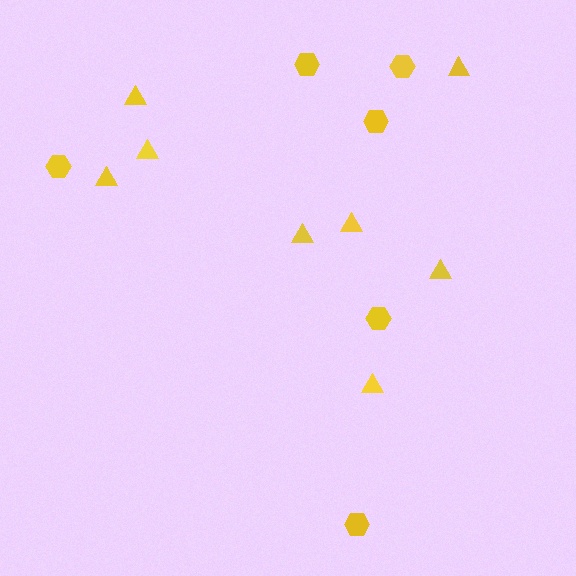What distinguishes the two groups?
There are 2 groups: one group of hexagons (6) and one group of triangles (8).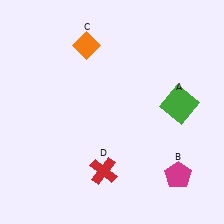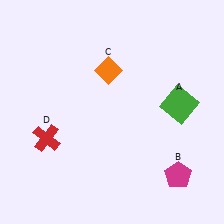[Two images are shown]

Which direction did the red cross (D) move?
The red cross (D) moved left.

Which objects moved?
The objects that moved are: the orange diamond (C), the red cross (D).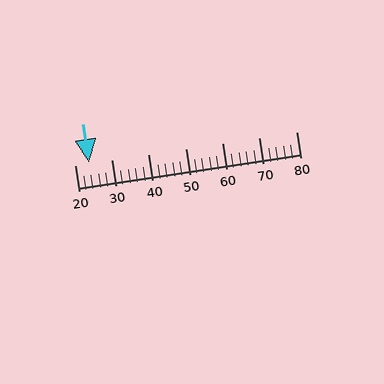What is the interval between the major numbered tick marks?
The major tick marks are spaced 10 units apart.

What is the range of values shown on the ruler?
The ruler shows values from 20 to 80.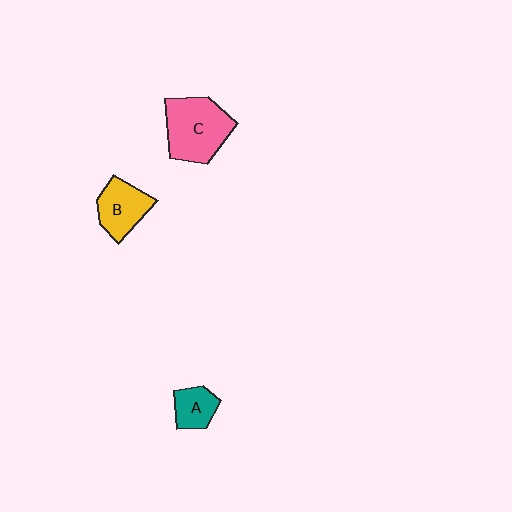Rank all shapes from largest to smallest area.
From largest to smallest: C (pink), B (yellow), A (teal).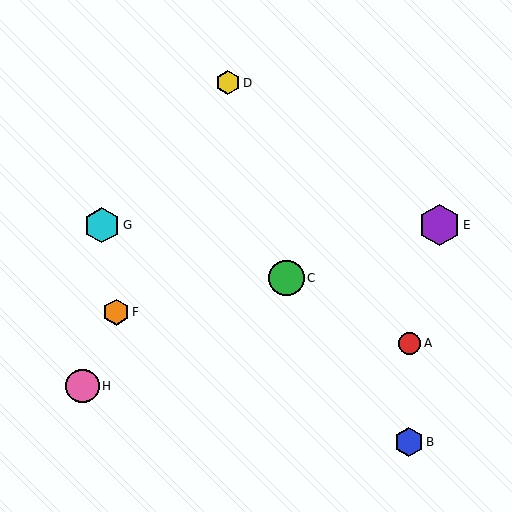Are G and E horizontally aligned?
Yes, both are at y≈225.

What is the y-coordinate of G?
Object G is at y≈225.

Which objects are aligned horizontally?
Objects E, G are aligned horizontally.